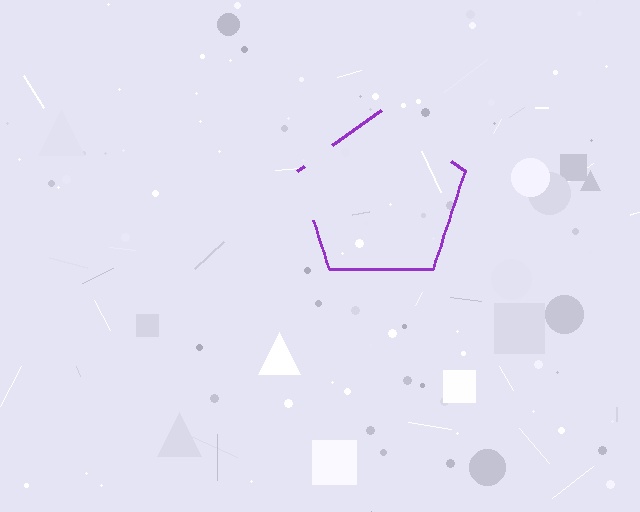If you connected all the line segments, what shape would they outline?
They would outline a pentagon.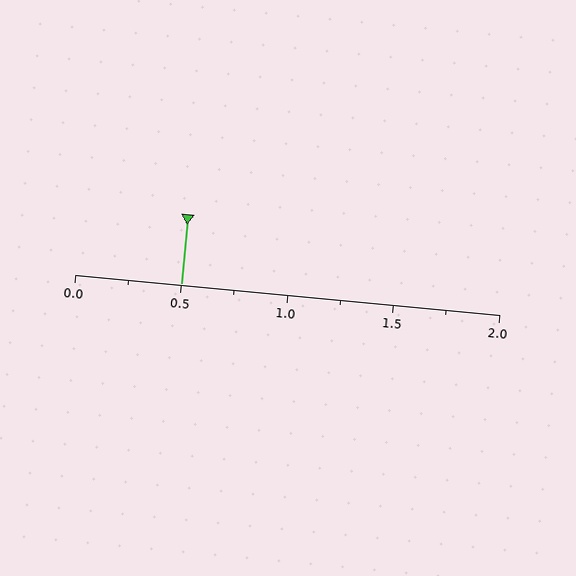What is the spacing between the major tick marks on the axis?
The major ticks are spaced 0.5 apart.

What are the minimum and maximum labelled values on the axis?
The axis runs from 0.0 to 2.0.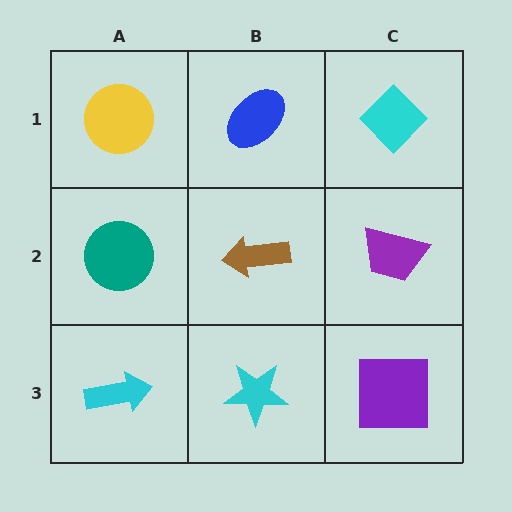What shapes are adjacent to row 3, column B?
A brown arrow (row 2, column B), a cyan arrow (row 3, column A), a purple square (row 3, column C).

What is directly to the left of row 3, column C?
A cyan star.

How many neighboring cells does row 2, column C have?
3.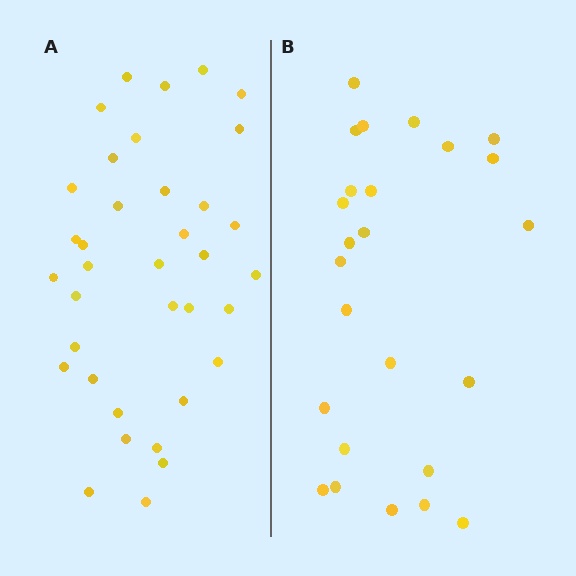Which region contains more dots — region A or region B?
Region A (the left region) has more dots.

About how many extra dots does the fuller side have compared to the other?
Region A has roughly 12 or so more dots than region B.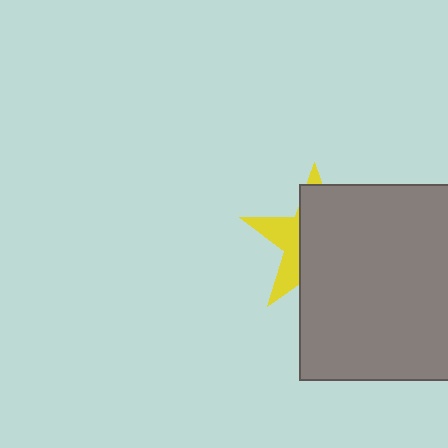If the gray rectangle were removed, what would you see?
You would see the complete yellow star.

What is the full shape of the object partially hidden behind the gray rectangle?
The partially hidden object is a yellow star.